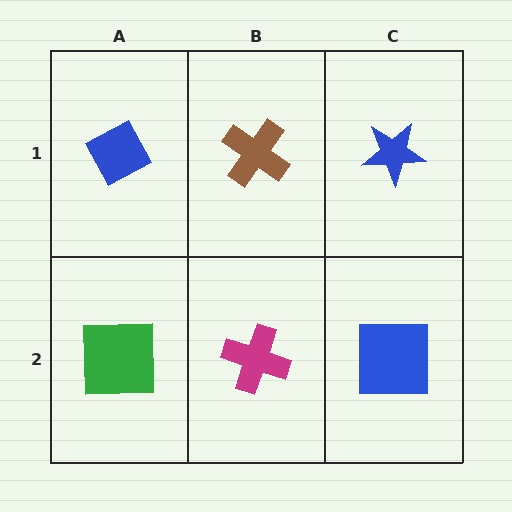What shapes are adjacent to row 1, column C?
A blue square (row 2, column C), a brown cross (row 1, column B).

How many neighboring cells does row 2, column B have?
3.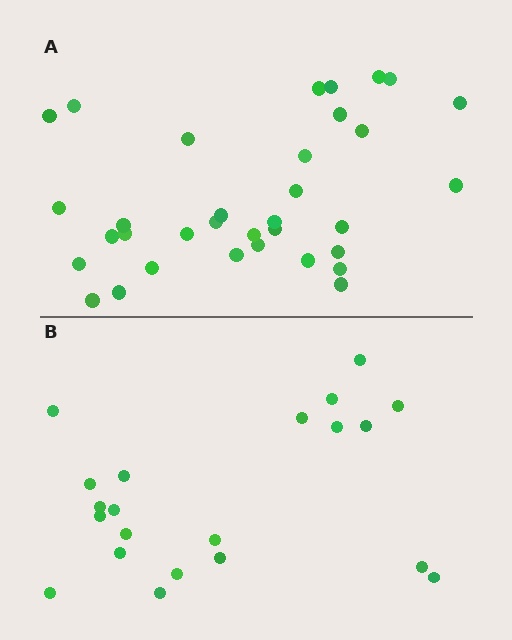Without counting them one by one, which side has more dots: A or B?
Region A (the top region) has more dots.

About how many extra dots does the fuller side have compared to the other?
Region A has approximately 15 more dots than region B.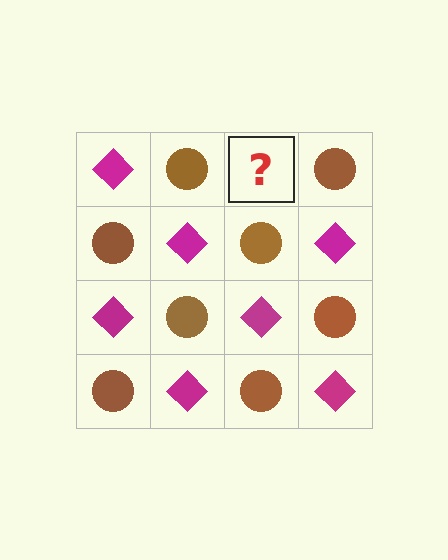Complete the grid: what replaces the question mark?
The question mark should be replaced with a magenta diamond.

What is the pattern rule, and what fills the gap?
The rule is that it alternates magenta diamond and brown circle in a checkerboard pattern. The gap should be filled with a magenta diamond.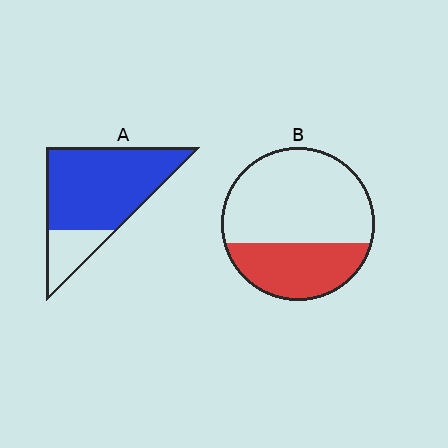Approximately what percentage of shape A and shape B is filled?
A is approximately 80% and B is approximately 35%.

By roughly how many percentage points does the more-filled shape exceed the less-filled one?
By roughly 45 percentage points (A over B).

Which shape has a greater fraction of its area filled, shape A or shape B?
Shape A.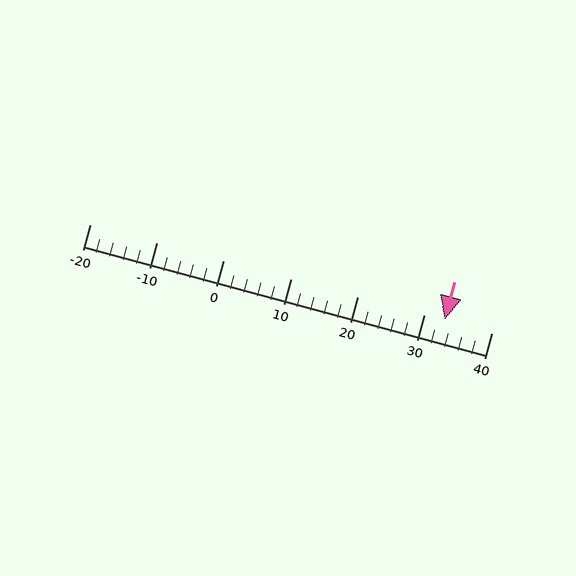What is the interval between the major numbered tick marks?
The major tick marks are spaced 10 units apart.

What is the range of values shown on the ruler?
The ruler shows values from -20 to 40.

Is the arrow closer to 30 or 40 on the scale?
The arrow is closer to 30.